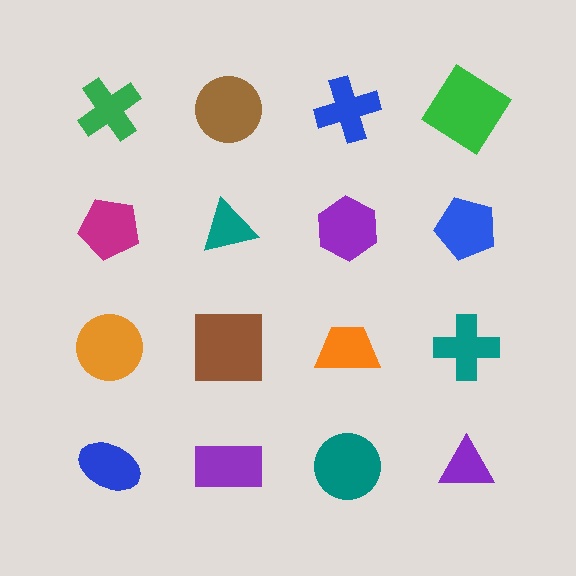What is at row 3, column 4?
A teal cross.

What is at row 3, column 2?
A brown square.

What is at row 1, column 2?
A brown circle.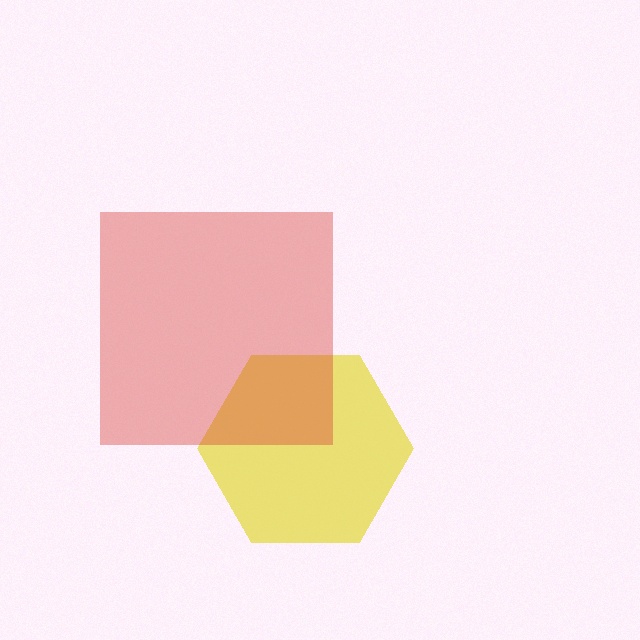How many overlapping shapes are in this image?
There are 2 overlapping shapes in the image.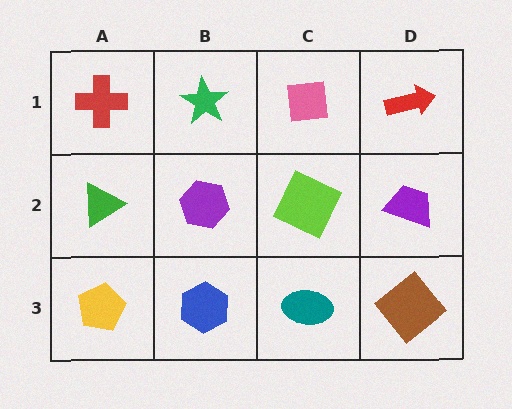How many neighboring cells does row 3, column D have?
2.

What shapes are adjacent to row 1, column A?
A green triangle (row 2, column A), a green star (row 1, column B).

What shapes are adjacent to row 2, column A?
A red cross (row 1, column A), a yellow pentagon (row 3, column A), a purple hexagon (row 2, column B).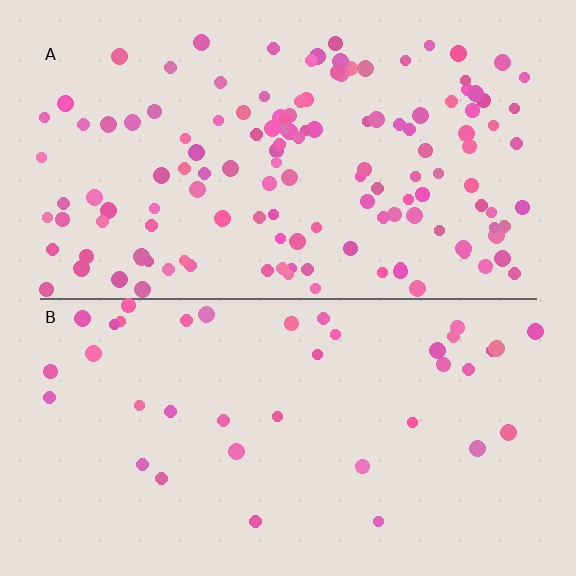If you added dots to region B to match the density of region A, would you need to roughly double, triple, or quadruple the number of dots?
Approximately quadruple.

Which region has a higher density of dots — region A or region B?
A (the top).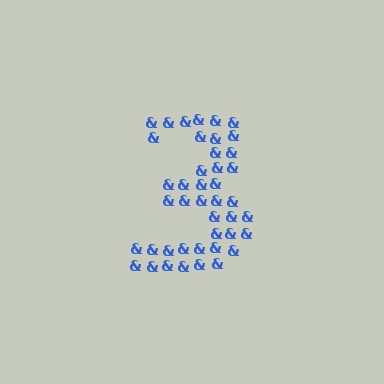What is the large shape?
The large shape is the digit 3.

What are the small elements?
The small elements are ampersands.